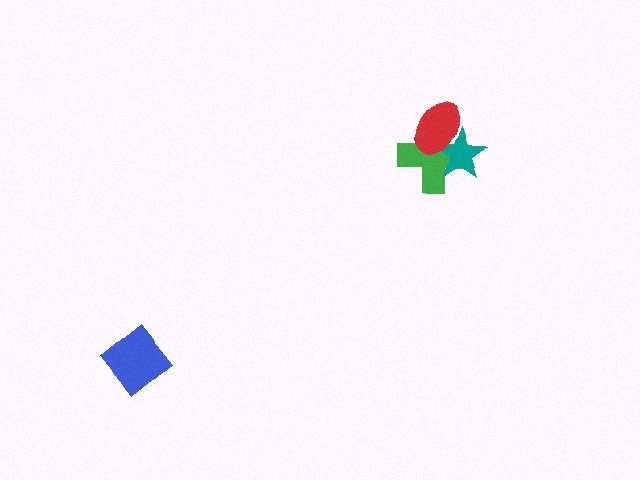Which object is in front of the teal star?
The red ellipse is in front of the teal star.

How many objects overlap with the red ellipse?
2 objects overlap with the red ellipse.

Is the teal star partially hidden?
Yes, it is partially covered by another shape.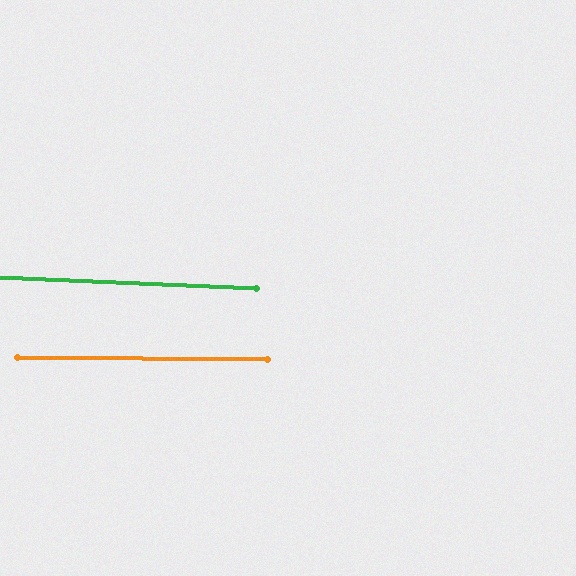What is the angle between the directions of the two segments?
Approximately 2 degrees.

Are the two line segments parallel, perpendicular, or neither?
Parallel — their directions differ by only 1.7°.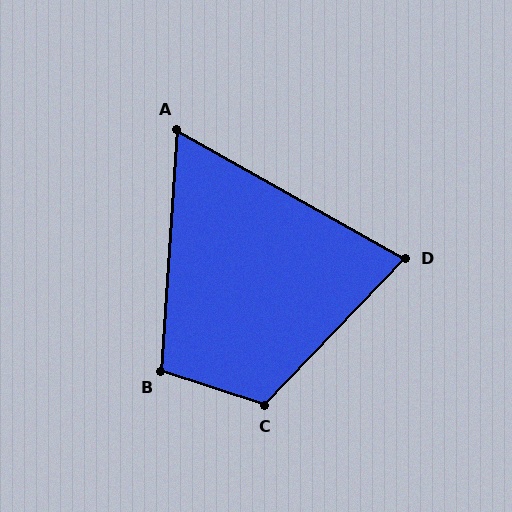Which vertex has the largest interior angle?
C, at approximately 116 degrees.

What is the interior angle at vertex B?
Approximately 104 degrees (obtuse).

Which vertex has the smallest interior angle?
A, at approximately 64 degrees.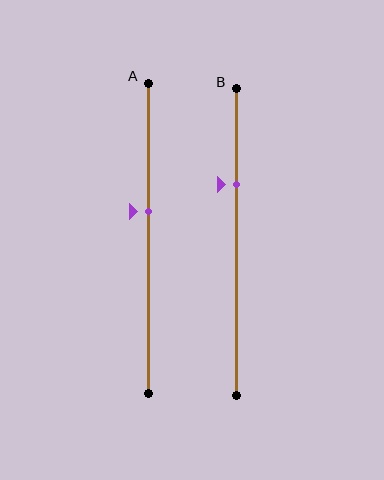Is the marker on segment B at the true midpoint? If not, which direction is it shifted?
No, the marker on segment B is shifted upward by about 19% of the segment length.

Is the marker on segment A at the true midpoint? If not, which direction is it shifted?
No, the marker on segment A is shifted upward by about 9% of the segment length.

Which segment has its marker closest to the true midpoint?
Segment A has its marker closest to the true midpoint.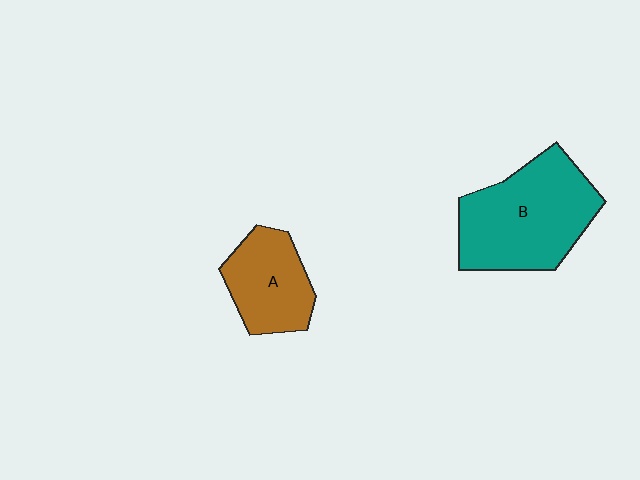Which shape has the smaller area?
Shape A (brown).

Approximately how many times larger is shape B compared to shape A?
Approximately 1.7 times.